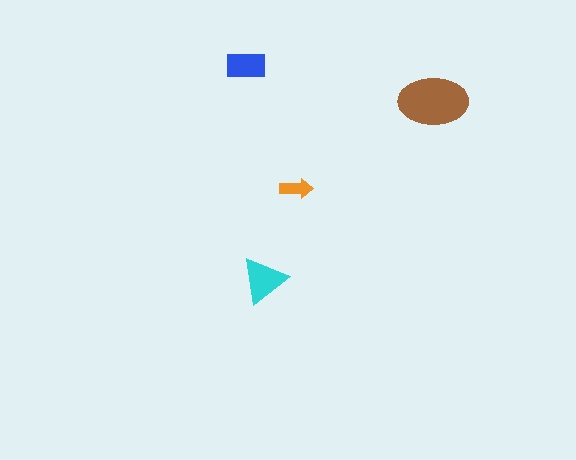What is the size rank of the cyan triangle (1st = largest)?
2nd.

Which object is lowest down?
The cyan triangle is bottommost.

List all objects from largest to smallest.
The brown ellipse, the cyan triangle, the blue rectangle, the orange arrow.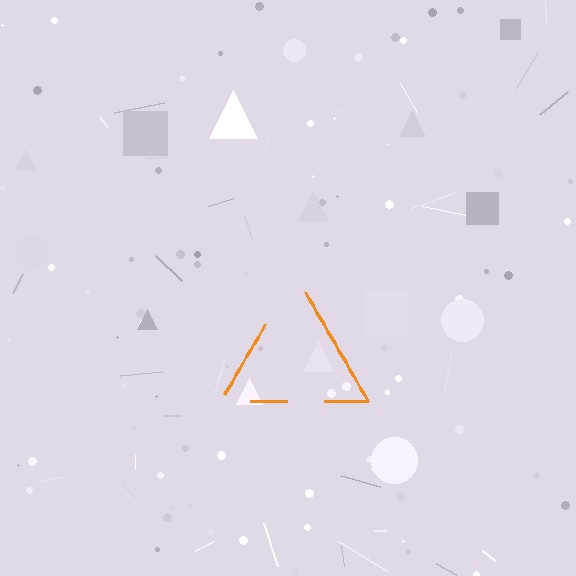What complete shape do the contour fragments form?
The contour fragments form a triangle.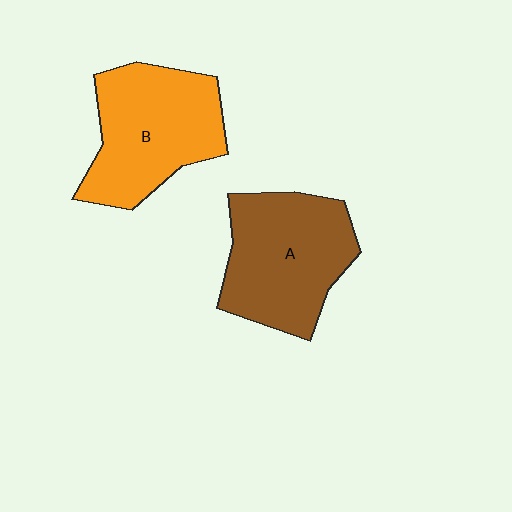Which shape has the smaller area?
Shape B (orange).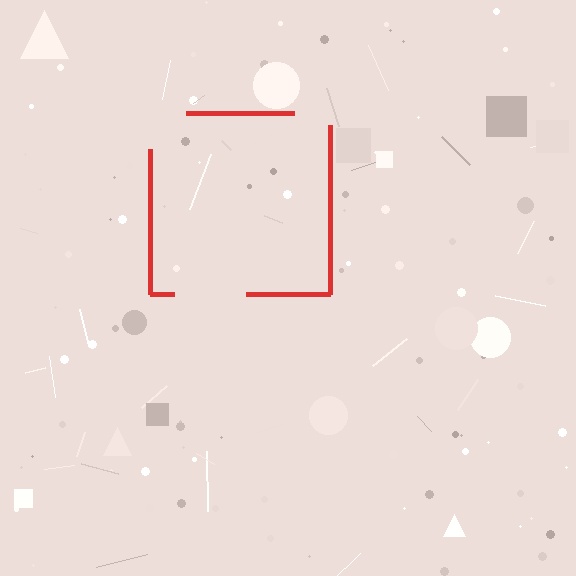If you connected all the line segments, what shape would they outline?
They would outline a square.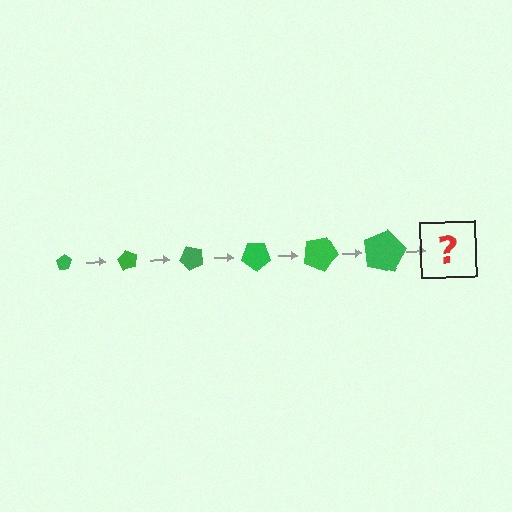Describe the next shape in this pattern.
It should be a pentagon, larger than the previous one and rotated 360 degrees from the start.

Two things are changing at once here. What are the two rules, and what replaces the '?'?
The two rules are that the pentagon grows larger each step and it rotates 60 degrees each step. The '?' should be a pentagon, larger than the previous one and rotated 360 degrees from the start.